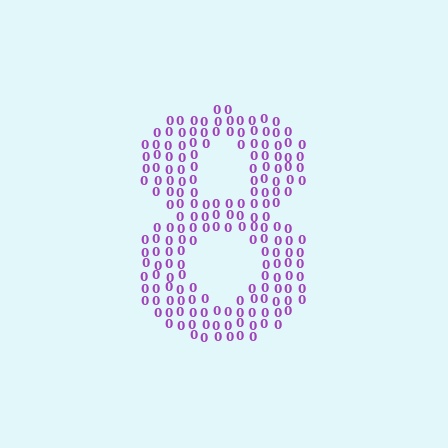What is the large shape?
The large shape is the digit 8.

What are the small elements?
The small elements are digit 0's.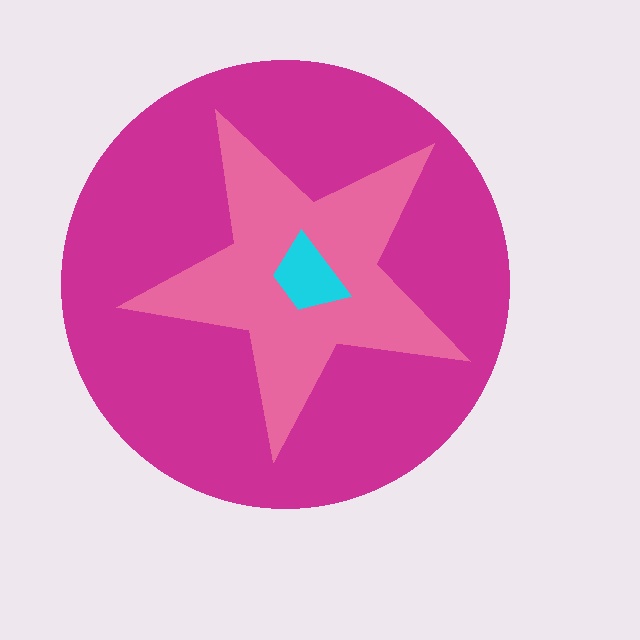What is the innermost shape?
The cyan trapezoid.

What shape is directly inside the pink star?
The cyan trapezoid.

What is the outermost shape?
The magenta circle.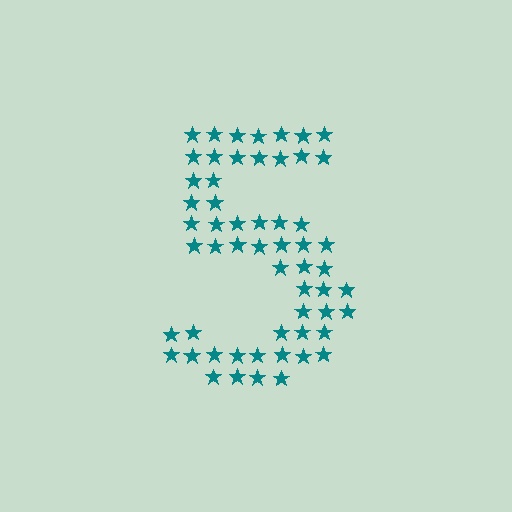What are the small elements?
The small elements are stars.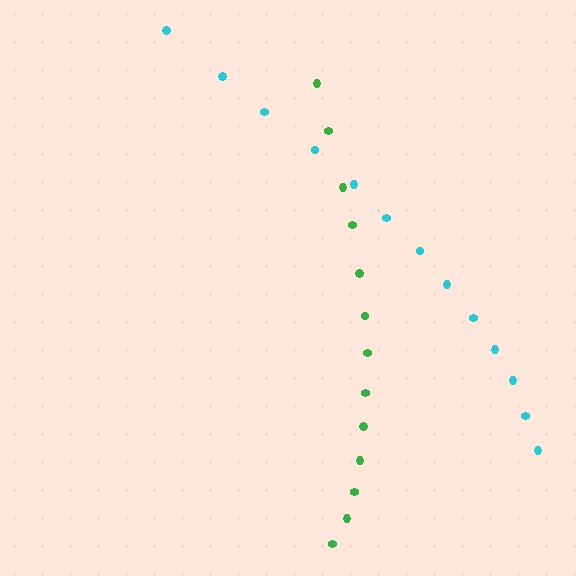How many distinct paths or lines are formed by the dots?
There are 2 distinct paths.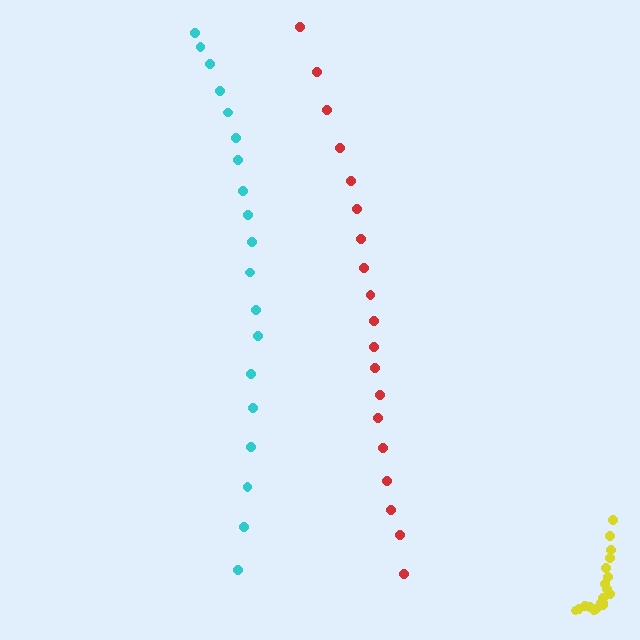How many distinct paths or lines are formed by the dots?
There are 3 distinct paths.